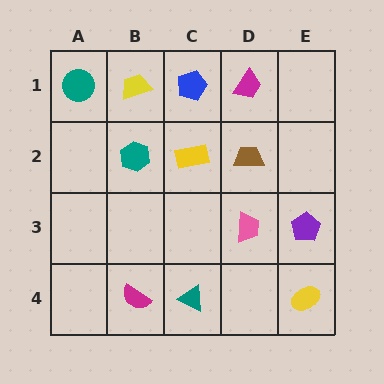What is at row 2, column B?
A teal hexagon.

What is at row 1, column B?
A yellow trapezoid.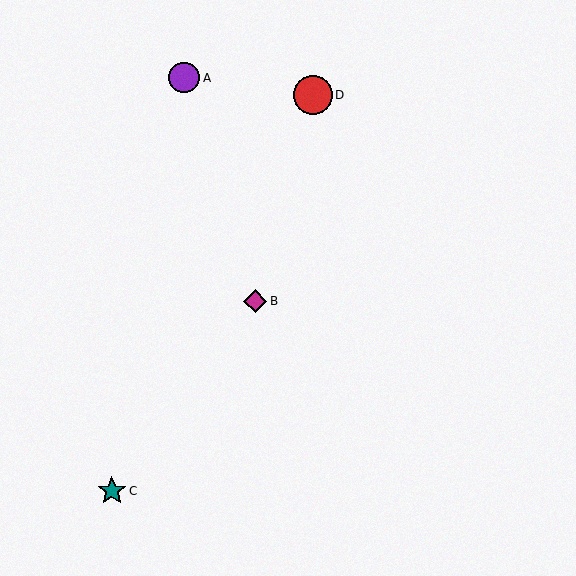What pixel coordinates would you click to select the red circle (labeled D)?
Click at (313, 95) to select the red circle D.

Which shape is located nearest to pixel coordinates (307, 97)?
The red circle (labeled D) at (313, 95) is nearest to that location.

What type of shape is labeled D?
Shape D is a red circle.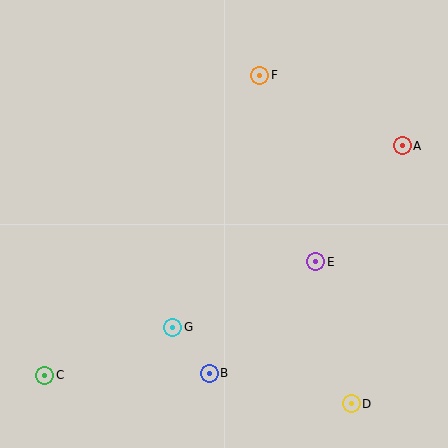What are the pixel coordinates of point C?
Point C is at (45, 375).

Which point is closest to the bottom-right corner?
Point D is closest to the bottom-right corner.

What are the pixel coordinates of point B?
Point B is at (209, 373).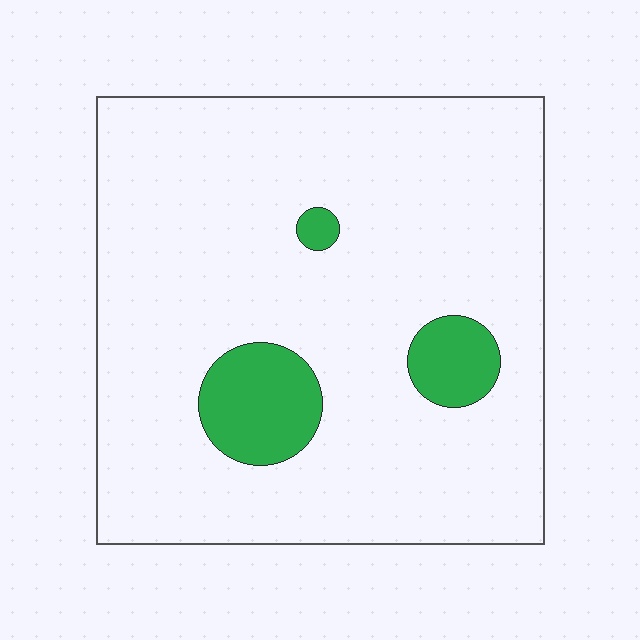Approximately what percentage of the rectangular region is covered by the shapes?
Approximately 10%.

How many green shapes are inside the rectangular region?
3.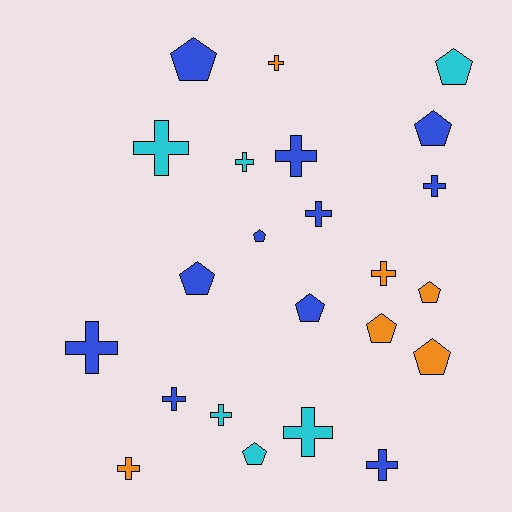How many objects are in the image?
There are 23 objects.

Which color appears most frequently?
Blue, with 11 objects.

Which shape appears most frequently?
Cross, with 13 objects.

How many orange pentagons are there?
There are 3 orange pentagons.